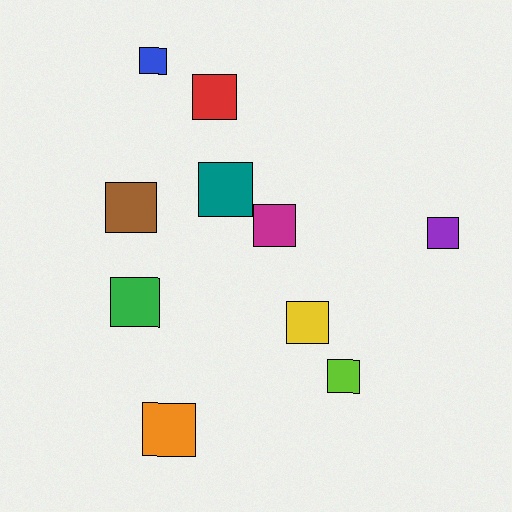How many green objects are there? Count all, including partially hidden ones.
There is 1 green object.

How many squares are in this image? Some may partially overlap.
There are 10 squares.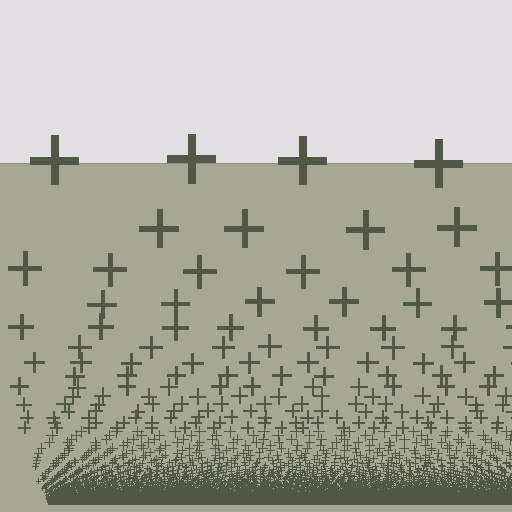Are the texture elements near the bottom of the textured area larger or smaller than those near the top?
Smaller. The gradient is inverted — elements near the bottom are smaller and denser.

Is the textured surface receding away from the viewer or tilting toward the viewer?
The surface appears to tilt toward the viewer. Texture elements get larger and sparser toward the top.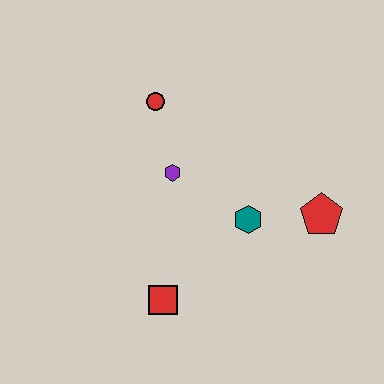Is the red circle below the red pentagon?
No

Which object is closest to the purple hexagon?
The red circle is closest to the purple hexagon.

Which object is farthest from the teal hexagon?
The red circle is farthest from the teal hexagon.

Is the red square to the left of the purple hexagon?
Yes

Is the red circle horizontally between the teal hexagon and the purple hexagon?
No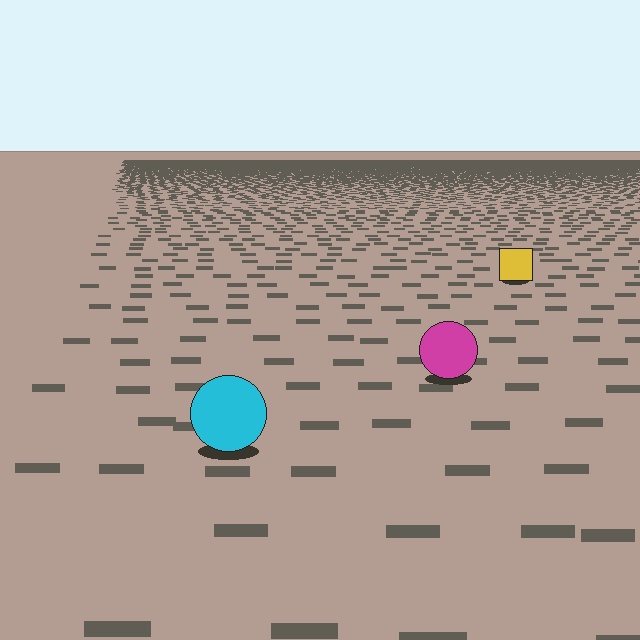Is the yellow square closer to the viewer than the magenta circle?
No. The magenta circle is closer — you can tell from the texture gradient: the ground texture is coarser near it.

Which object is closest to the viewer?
The cyan circle is closest. The texture marks near it are larger and more spread out.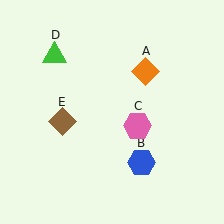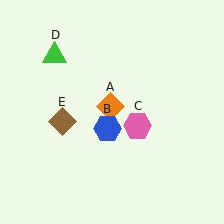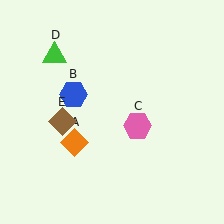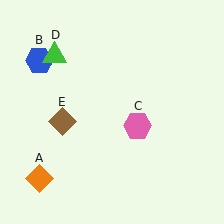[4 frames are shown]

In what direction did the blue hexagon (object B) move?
The blue hexagon (object B) moved up and to the left.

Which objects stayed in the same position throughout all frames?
Pink hexagon (object C) and green triangle (object D) and brown diamond (object E) remained stationary.